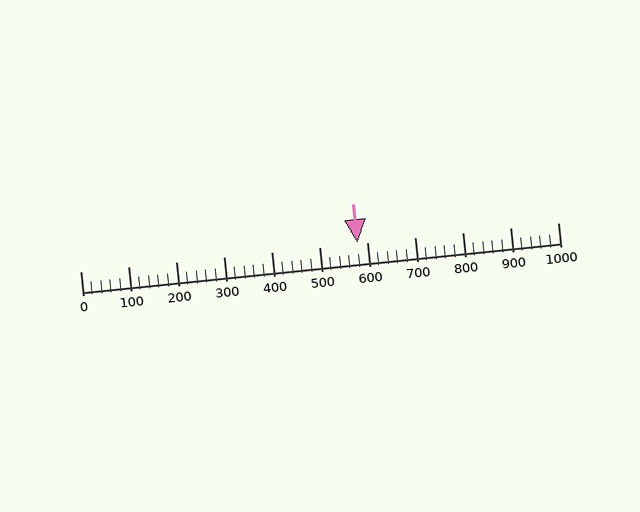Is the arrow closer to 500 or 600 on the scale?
The arrow is closer to 600.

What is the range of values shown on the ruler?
The ruler shows values from 0 to 1000.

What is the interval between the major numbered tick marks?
The major tick marks are spaced 100 units apart.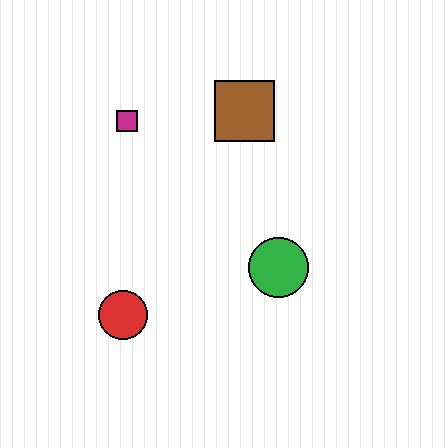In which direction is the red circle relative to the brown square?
The red circle is below the brown square.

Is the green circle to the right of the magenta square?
Yes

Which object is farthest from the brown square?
The red circle is farthest from the brown square.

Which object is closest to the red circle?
The green circle is closest to the red circle.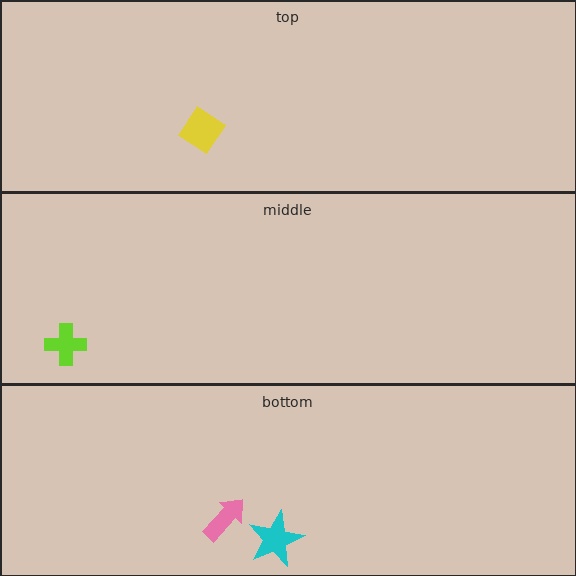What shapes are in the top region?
The yellow diamond.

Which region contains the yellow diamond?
The top region.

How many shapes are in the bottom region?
2.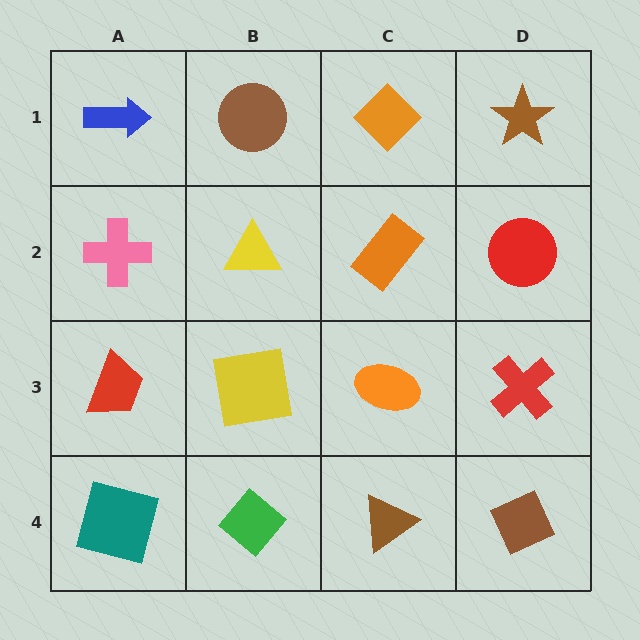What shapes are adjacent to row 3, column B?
A yellow triangle (row 2, column B), a green diamond (row 4, column B), a red trapezoid (row 3, column A), an orange ellipse (row 3, column C).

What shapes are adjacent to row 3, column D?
A red circle (row 2, column D), a brown diamond (row 4, column D), an orange ellipse (row 3, column C).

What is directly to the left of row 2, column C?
A yellow triangle.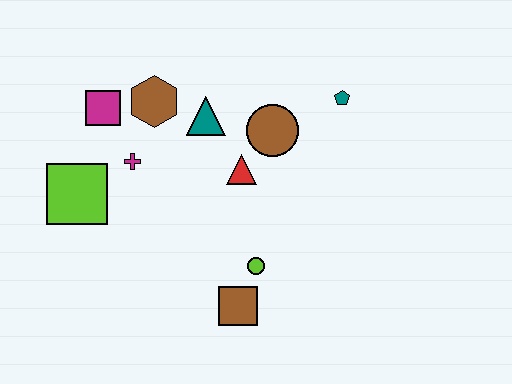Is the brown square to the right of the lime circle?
No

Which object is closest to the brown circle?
The red triangle is closest to the brown circle.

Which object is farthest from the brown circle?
The lime square is farthest from the brown circle.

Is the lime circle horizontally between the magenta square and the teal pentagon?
Yes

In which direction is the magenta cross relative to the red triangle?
The magenta cross is to the left of the red triangle.